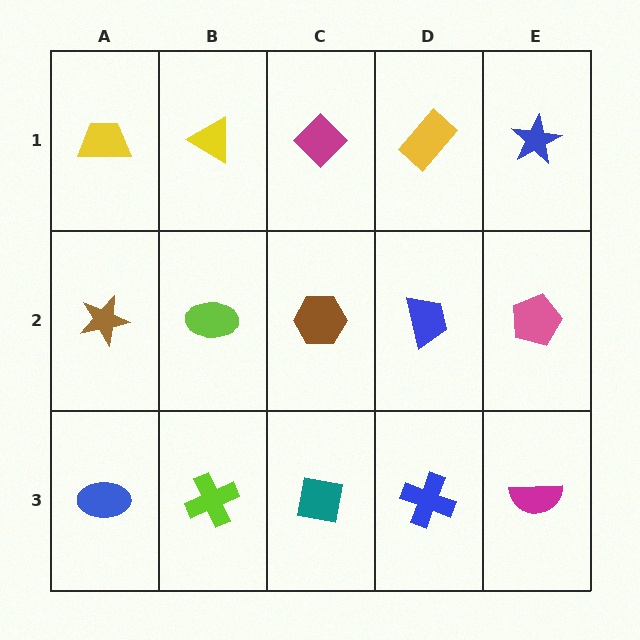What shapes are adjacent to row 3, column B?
A lime ellipse (row 2, column B), a blue ellipse (row 3, column A), a teal square (row 3, column C).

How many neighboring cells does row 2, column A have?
3.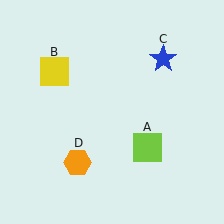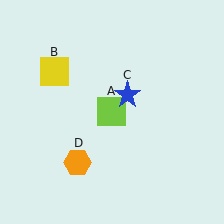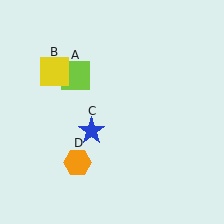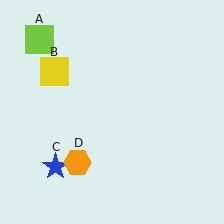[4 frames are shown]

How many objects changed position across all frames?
2 objects changed position: lime square (object A), blue star (object C).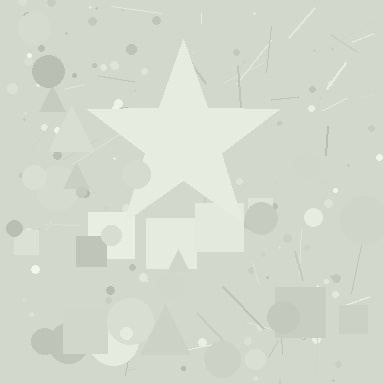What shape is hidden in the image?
A star is hidden in the image.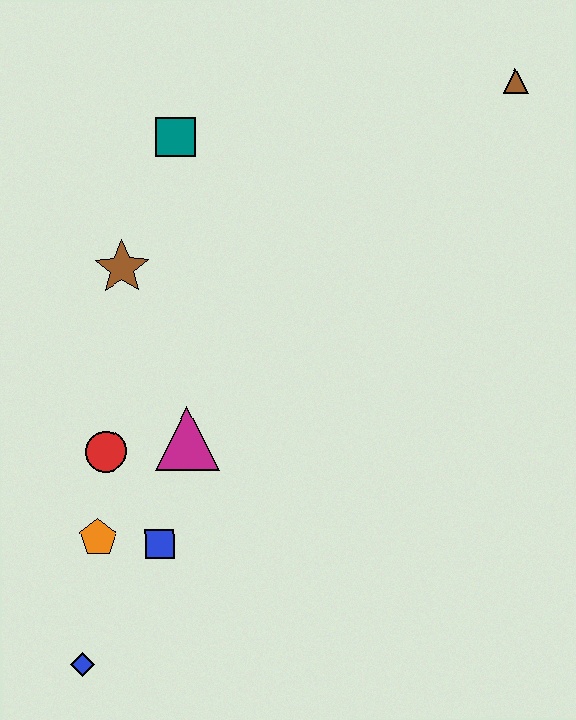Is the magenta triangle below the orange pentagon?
No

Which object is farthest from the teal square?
The blue diamond is farthest from the teal square.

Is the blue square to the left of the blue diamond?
No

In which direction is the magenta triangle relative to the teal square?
The magenta triangle is below the teal square.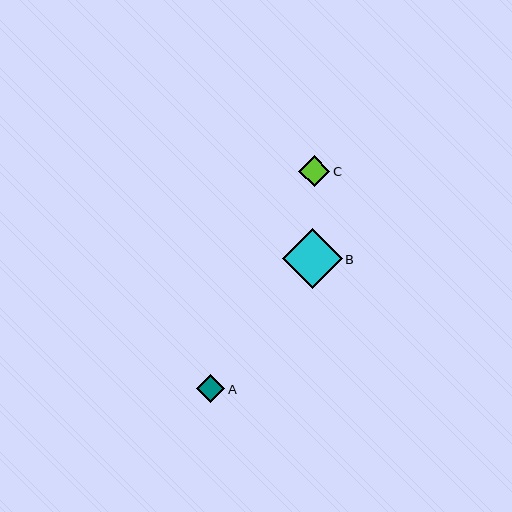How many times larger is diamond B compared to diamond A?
Diamond B is approximately 2.1 times the size of diamond A.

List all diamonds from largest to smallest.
From largest to smallest: B, C, A.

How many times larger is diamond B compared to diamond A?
Diamond B is approximately 2.1 times the size of diamond A.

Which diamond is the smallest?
Diamond A is the smallest with a size of approximately 28 pixels.